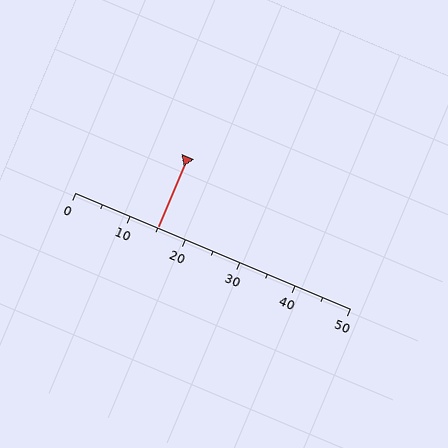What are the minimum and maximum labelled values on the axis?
The axis runs from 0 to 50.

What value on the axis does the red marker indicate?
The marker indicates approximately 15.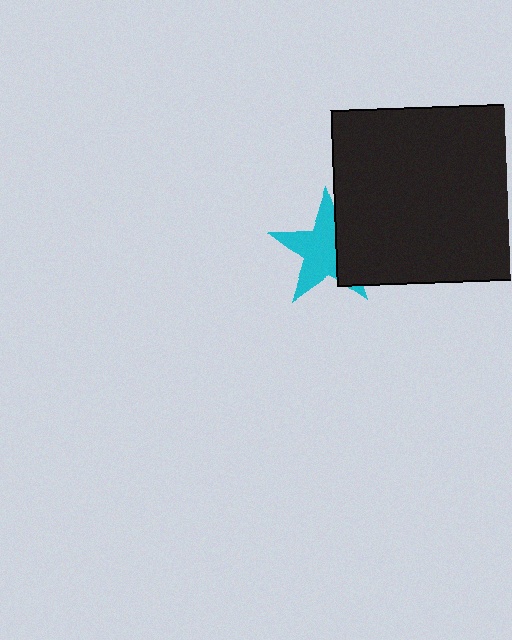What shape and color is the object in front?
The object in front is a black square.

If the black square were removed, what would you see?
You would see the complete cyan star.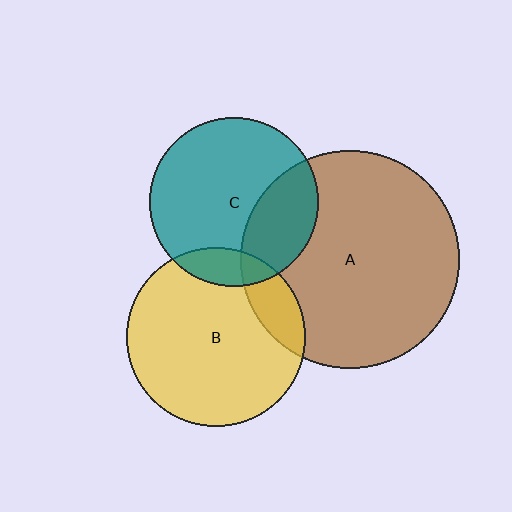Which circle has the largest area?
Circle A (brown).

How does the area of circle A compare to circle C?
Approximately 1.7 times.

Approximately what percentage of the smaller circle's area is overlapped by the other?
Approximately 15%.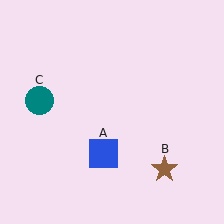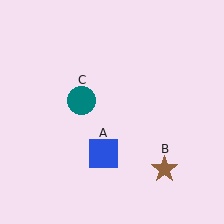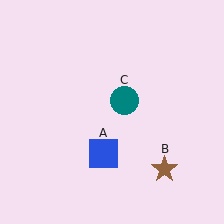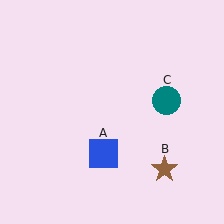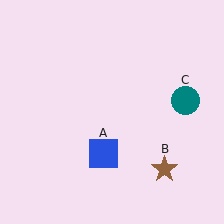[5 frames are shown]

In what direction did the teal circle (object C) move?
The teal circle (object C) moved right.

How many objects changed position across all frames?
1 object changed position: teal circle (object C).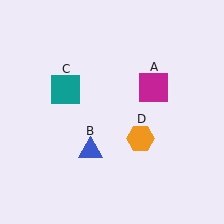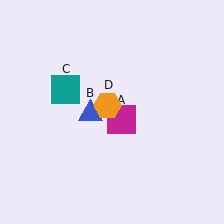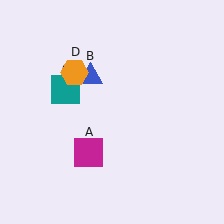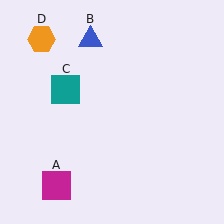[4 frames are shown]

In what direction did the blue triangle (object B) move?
The blue triangle (object B) moved up.